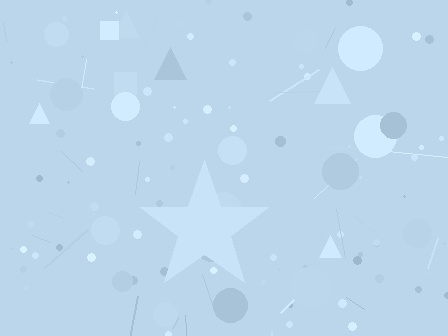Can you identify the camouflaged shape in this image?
The camouflaged shape is a star.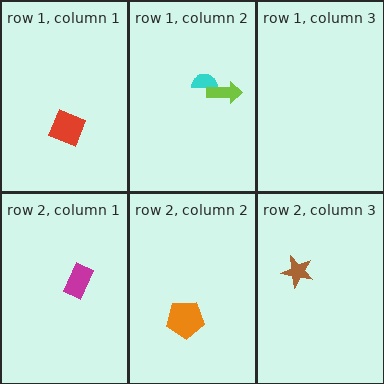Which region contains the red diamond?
The row 1, column 1 region.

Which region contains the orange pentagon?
The row 2, column 2 region.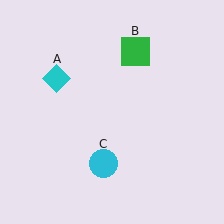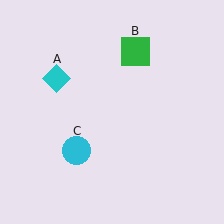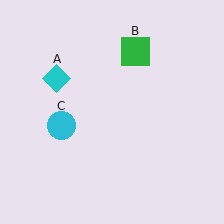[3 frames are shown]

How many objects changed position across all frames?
1 object changed position: cyan circle (object C).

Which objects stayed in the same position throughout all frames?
Cyan diamond (object A) and green square (object B) remained stationary.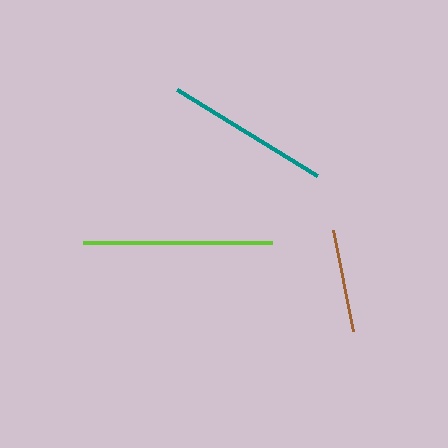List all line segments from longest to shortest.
From longest to shortest: lime, teal, brown.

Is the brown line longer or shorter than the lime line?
The lime line is longer than the brown line.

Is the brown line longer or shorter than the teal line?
The teal line is longer than the brown line.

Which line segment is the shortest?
The brown line is the shortest at approximately 103 pixels.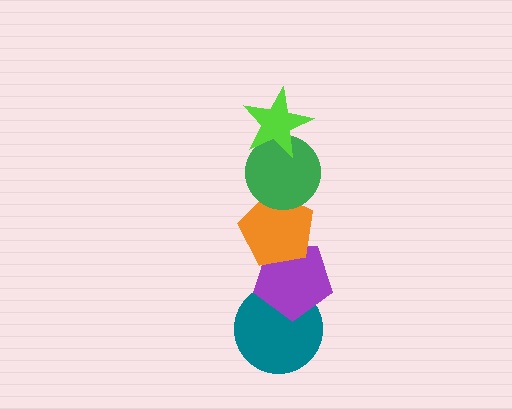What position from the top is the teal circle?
The teal circle is 5th from the top.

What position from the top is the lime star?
The lime star is 1st from the top.